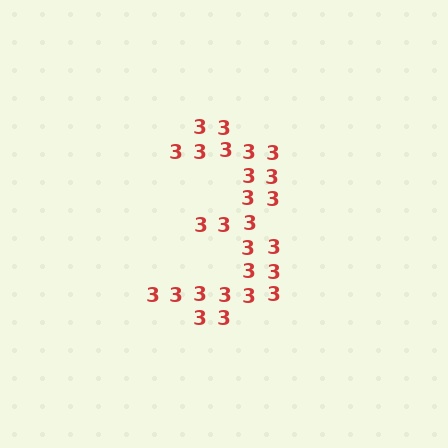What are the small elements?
The small elements are digit 3's.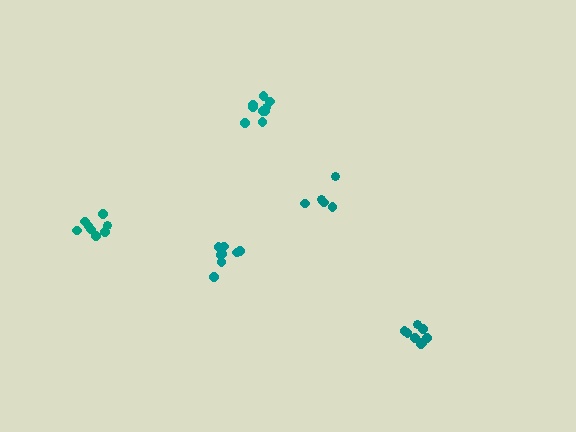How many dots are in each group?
Group 1: 10 dots, Group 2: 8 dots, Group 3: 8 dots, Group 4: 5 dots, Group 5: 9 dots (40 total).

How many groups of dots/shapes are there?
There are 5 groups.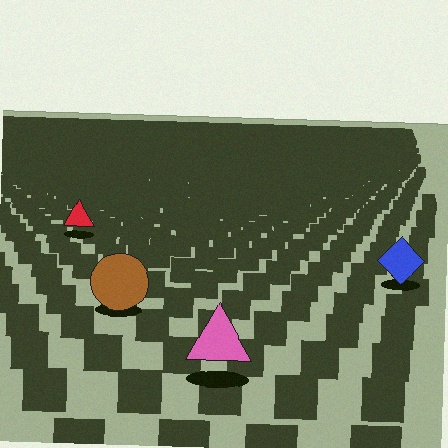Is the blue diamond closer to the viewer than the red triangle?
Yes. The blue diamond is closer — you can tell from the texture gradient: the ground texture is coarser near it.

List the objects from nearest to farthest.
From nearest to farthest: the pink triangle, the brown circle, the blue diamond, the red triangle.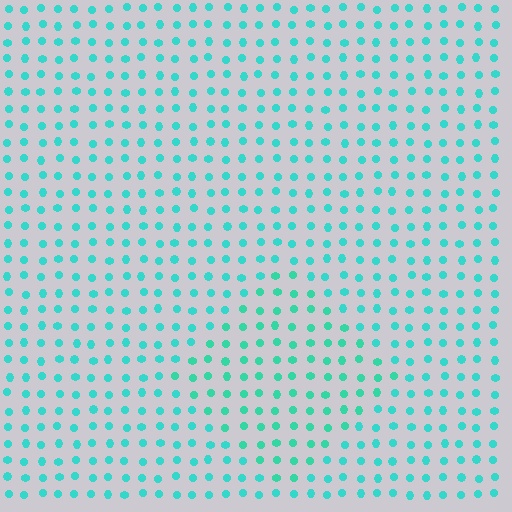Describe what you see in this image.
The image is filled with small cyan elements in a uniform arrangement. A diamond-shaped region is visible where the elements are tinted to a slightly different hue, forming a subtle color boundary.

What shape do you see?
I see a diamond.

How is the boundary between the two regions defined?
The boundary is defined purely by a slight shift in hue (about 15 degrees). Spacing, size, and orientation are identical on both sides.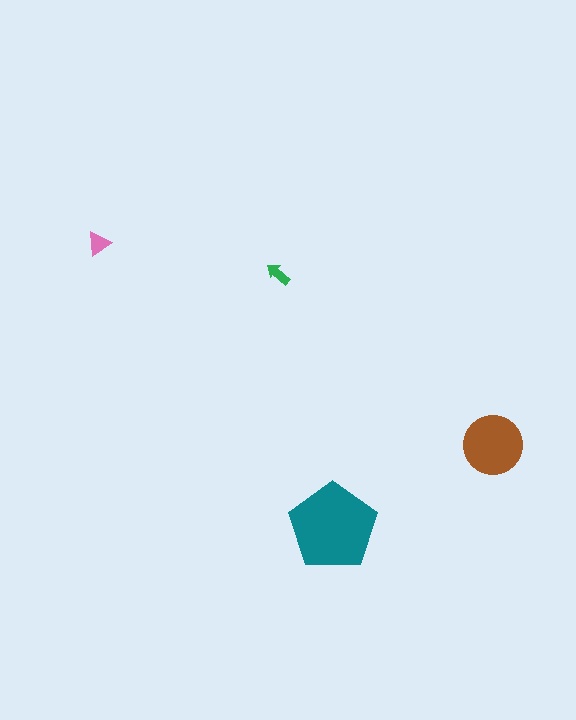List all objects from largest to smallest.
The teal pentagon, the brown circle, the pink triangle, the green arrow.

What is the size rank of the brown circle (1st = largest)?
2nd.